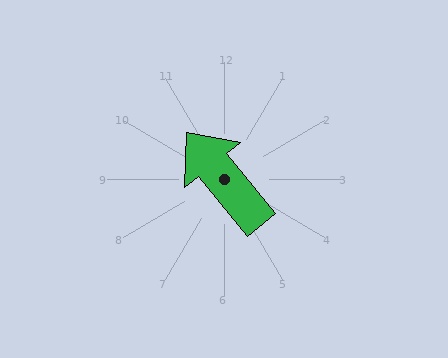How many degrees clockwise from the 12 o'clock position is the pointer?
Approximately 321 degrees.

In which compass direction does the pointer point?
Northwest.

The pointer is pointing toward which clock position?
Roughly 11 o'clock.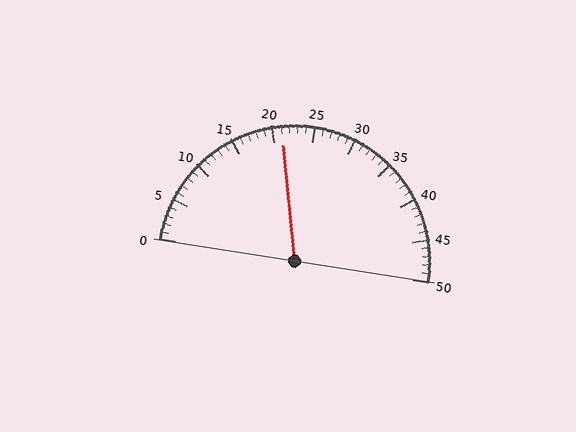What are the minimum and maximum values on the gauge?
The gauge ranges from 0 to 50.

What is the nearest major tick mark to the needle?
The nearest major tick mark is 20.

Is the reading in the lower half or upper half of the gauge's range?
The reading is in the lower half of the range (0 to 50).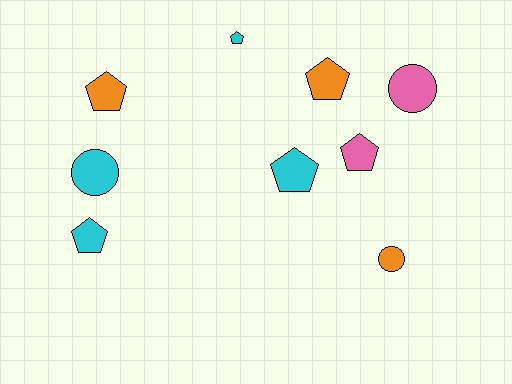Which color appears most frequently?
Cyan, with 4 objects.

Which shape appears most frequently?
Pentagon, with 6 objects.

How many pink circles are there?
There is 1 pink circle.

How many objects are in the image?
There are 9 objects.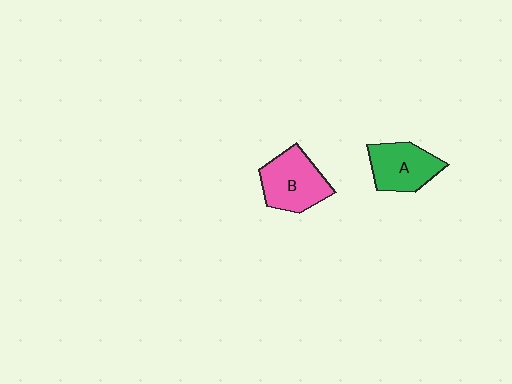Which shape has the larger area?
Shape B (pink).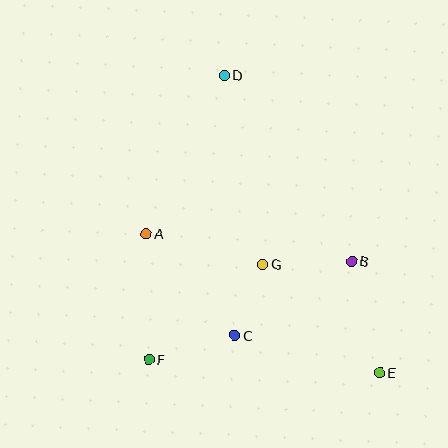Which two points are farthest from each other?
Points D and E are farthest from each other.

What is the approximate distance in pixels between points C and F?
The distance between C and F is approximately 89 pixels.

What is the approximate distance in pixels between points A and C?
The distance between A and C is approximately 135 pixels.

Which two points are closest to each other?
Points C and G are closest to each other.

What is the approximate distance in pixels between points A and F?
The distance between A and F is approximately 126 pixels.